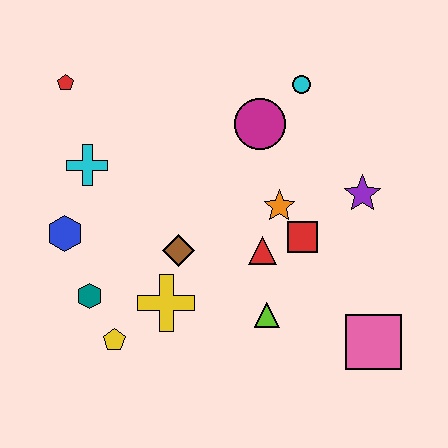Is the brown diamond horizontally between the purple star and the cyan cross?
Yes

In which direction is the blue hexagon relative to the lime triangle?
The blue hexagon is to the left of the lime triangle.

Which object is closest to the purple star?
The red square is closest to the purple star.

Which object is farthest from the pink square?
The red pentagon is farthest from the pink square.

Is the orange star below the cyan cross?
Yes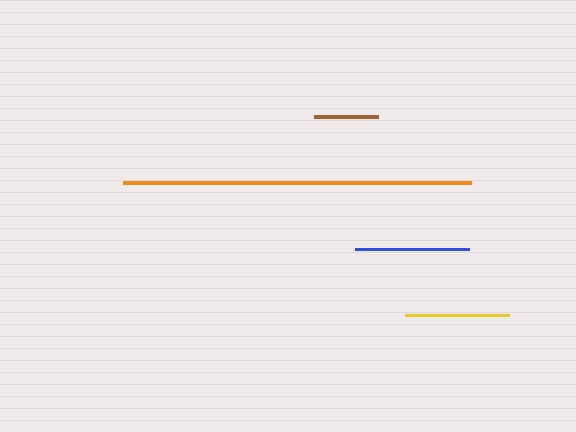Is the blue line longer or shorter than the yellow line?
The blue line is longer than the yellow line.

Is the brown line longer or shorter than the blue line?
The blue line is longer than the brown line.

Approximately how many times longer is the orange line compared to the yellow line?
The orange line is approximately 3.4 times the length of the yellow line.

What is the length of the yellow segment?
The yellow segment is approximately 104 pixels long.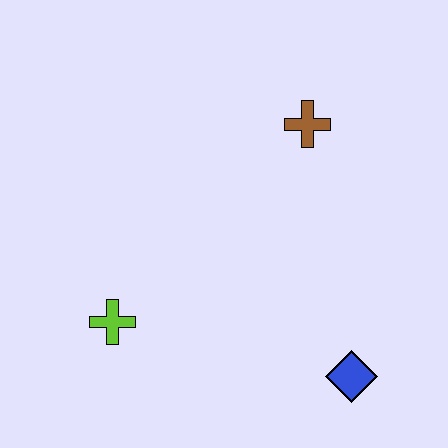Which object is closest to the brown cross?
The blue diamond is closest to the brown cross.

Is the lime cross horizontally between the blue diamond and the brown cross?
No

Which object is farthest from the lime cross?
The brown cross is farthest from the lime cross.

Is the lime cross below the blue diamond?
No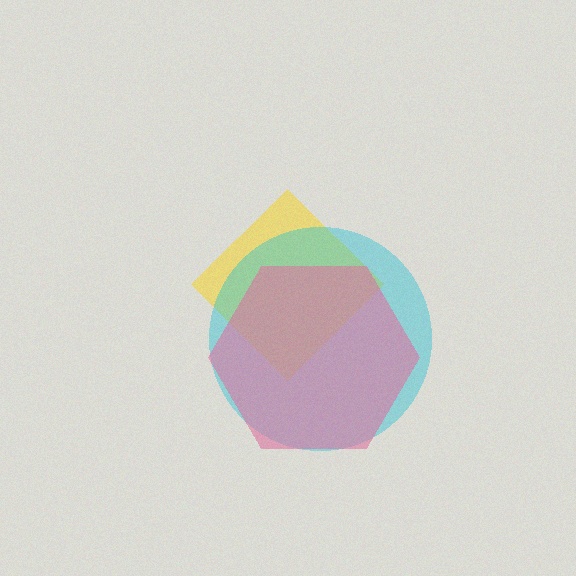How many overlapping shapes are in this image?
There are 3 overlapping shapes in the image.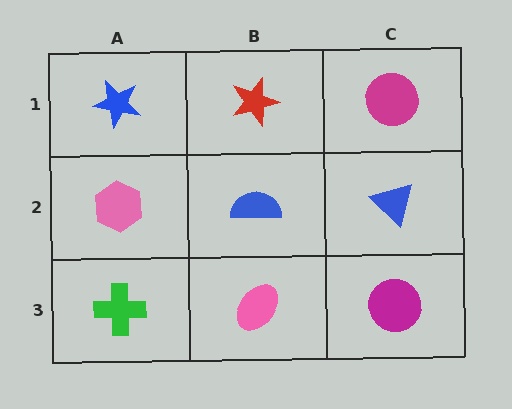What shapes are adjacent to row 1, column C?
A blue triangle (row 2, column C), a red star (row 1, column B).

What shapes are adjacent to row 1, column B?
A blue semicircle (row 2, column B), a blue star (row 1, column A), a magenta circle (row 1, column C).